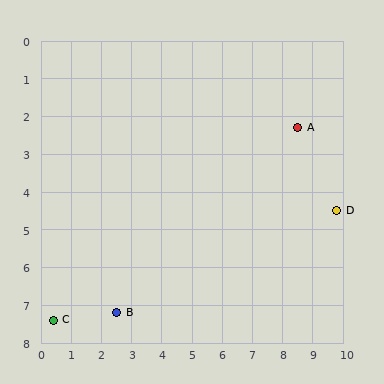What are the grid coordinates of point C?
Point C is at approximately (0.4, 7.4).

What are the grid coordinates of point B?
Point B is at approximately (2.5, 7.2).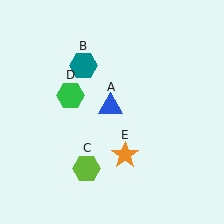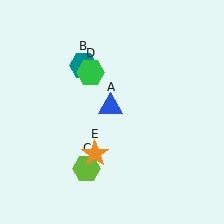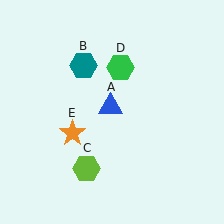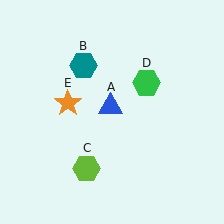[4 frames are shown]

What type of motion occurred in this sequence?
The green hexagon (object D), orange star (object E) rotated clockwise around the center of the scene.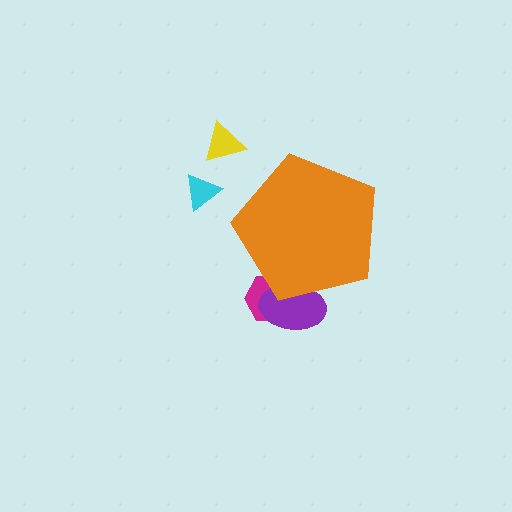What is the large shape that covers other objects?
An orange pentagon.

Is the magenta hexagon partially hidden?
Yes, the magenta hexagon is partially hidden behind the orange pentagon.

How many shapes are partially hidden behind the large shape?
2 shapes are partially hidden.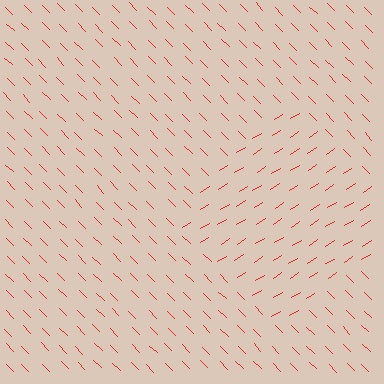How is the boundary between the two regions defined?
The boundary is defined purely by a change in line orientation (approximately 77 degrees difference). All lines are the same color and thickness.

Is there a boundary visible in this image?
Yes, there is a texture boundary formed by a change in line orientation.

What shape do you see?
I see a diamond.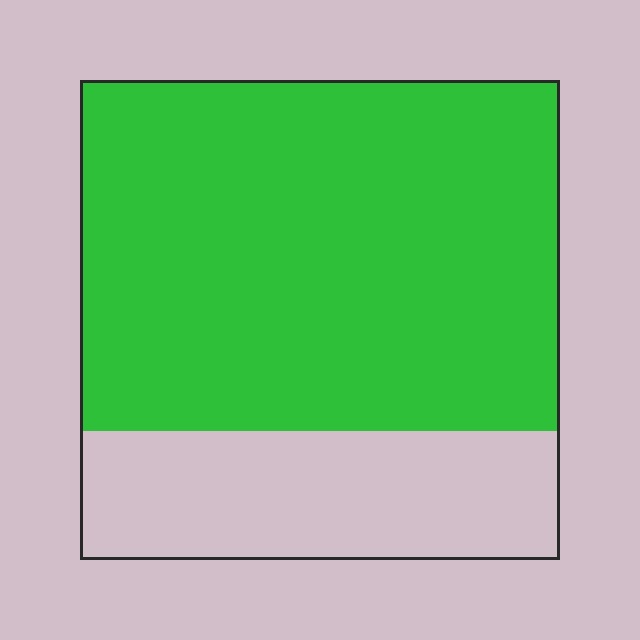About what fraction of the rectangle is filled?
About three quarters (3/4).